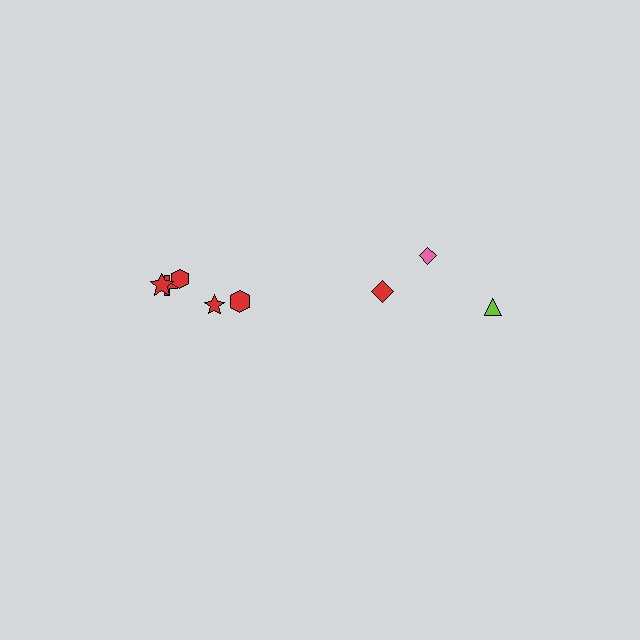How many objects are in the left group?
There are 5 objects.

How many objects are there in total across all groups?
There are 8 objects.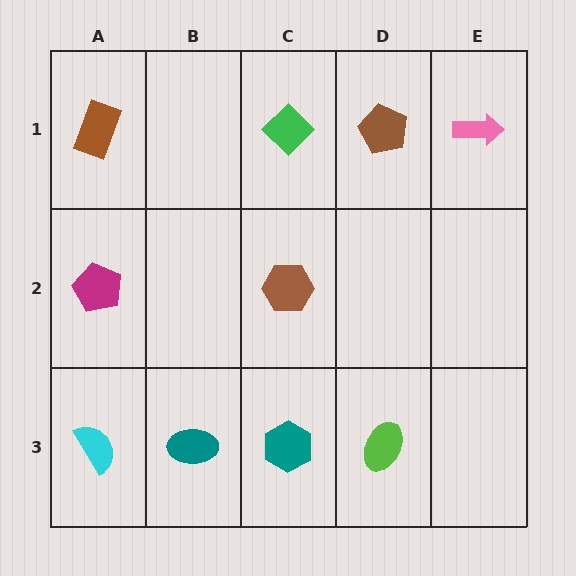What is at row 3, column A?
A cyan semicircle.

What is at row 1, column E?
A pink arrow.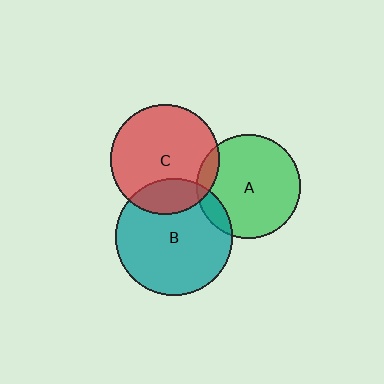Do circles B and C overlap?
Yes.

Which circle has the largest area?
Circle B (teal).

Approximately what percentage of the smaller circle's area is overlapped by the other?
Approximately 20%.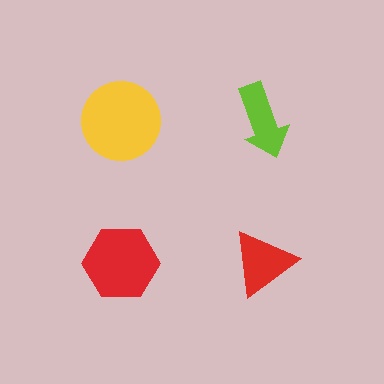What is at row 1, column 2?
A lime arrow.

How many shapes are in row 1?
2 shapes.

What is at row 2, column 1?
A red hexagon.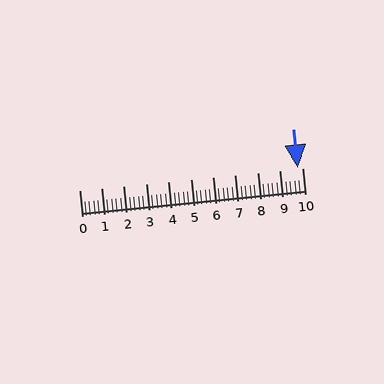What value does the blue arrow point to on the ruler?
The blue arrow points to approximately 9.8.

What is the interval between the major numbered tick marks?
The major tick marks are spaced 1 units apart.